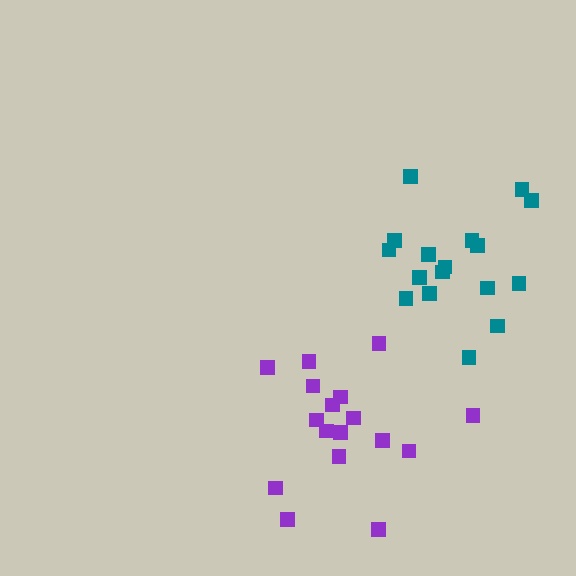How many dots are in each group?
Group 1: 17 dots, Group 2: 17 dots (34 total).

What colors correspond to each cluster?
The clusters are colored: teal, purple.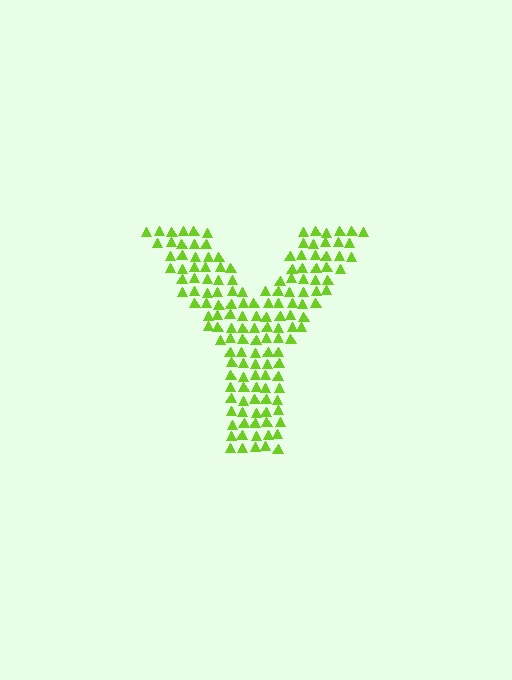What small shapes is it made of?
It is made of small triangles.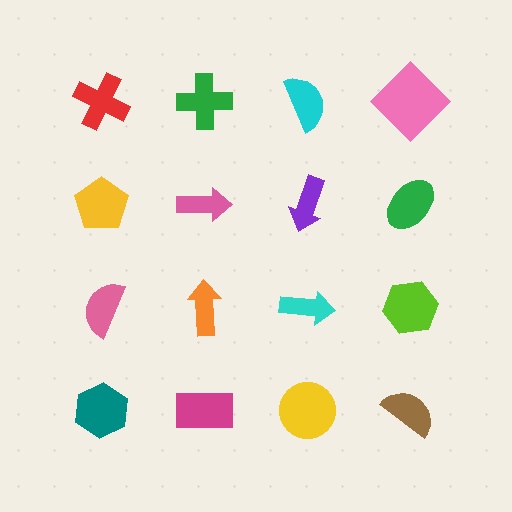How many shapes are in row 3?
4 shapes.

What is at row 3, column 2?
An orange arrow.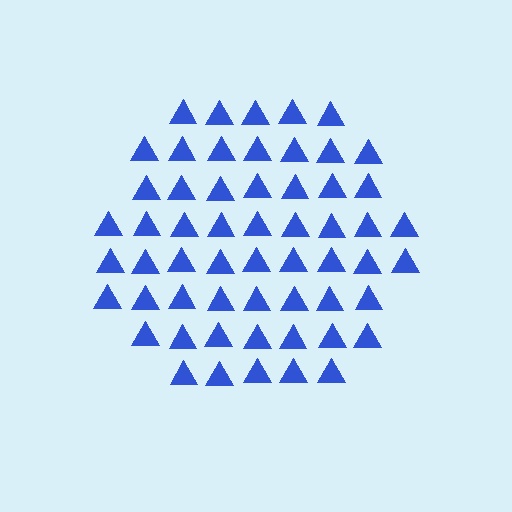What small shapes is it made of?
It is made of small triangles.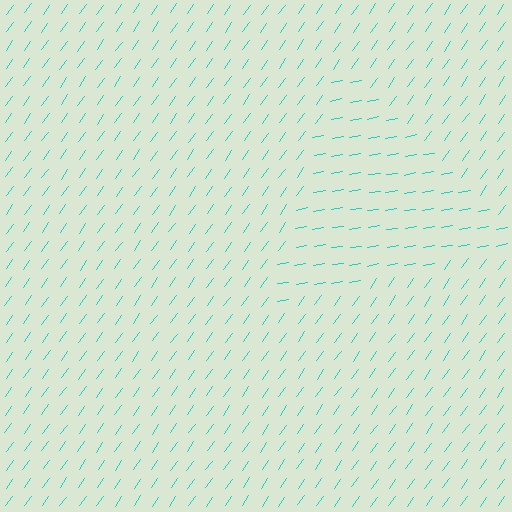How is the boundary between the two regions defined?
The boundary is defined purely by a change in line orientation (approximately 45 degrees difference). All lines are the same color and thickness.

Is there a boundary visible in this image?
Yes, there is a texture boundary formed by a change in line orientation.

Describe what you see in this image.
The image is filled with small cyan line segments. A triangle region in the image has lines oriented differently from the surrounding lines, creating a visible texture boundary.